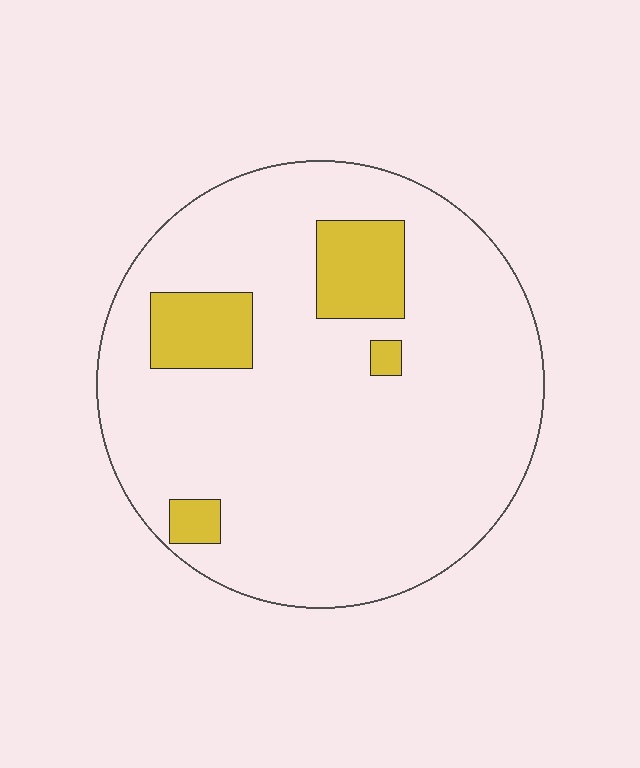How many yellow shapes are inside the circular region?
4.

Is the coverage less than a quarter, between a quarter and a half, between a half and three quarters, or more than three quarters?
Less than a quarter.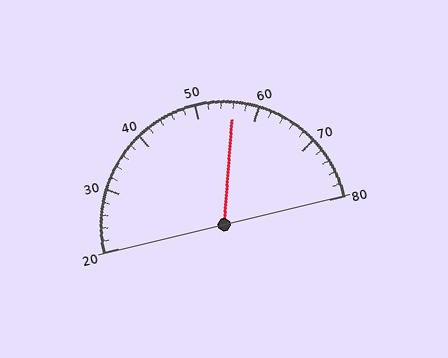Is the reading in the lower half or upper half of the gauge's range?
The reading is in the upper half of the range (20 to 80).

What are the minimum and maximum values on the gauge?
The gauge ranges from 20 to 80.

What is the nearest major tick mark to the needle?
The nearest major tick mark is 60.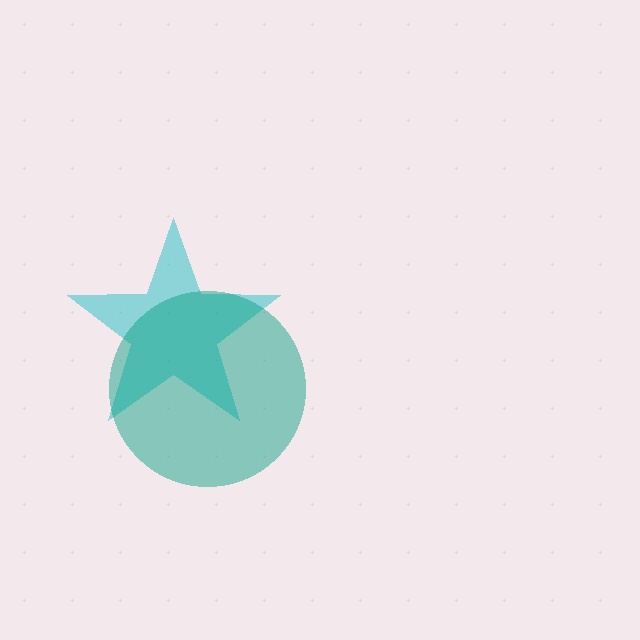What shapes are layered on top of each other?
The layered shapes are: a cyan star, a teal circle.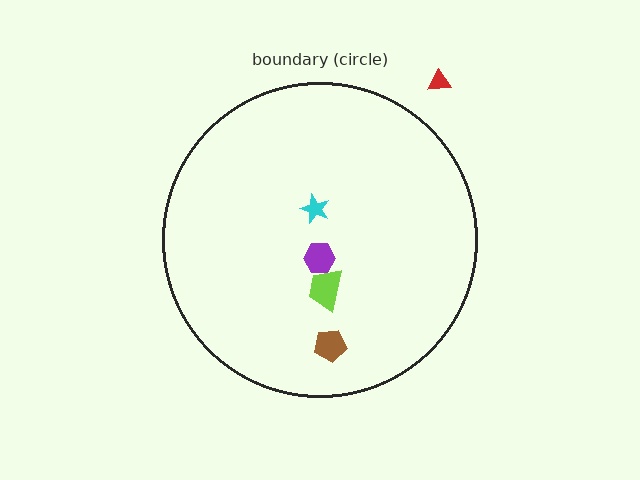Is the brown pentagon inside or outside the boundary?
Inside.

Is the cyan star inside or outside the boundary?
Inside.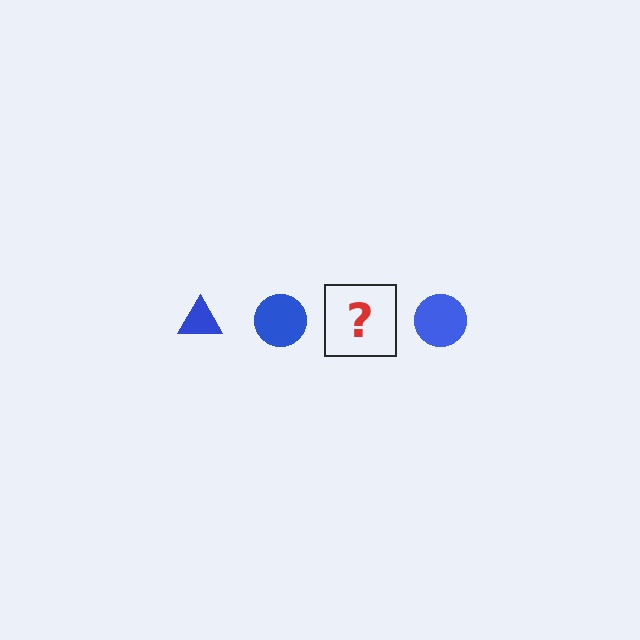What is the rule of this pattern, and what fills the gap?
The rule is that the pattern cycles through triangle, circle shapes in blue. The gap should be filled with a blue triangle.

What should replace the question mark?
The question mark should be replaced with a blue triangle.